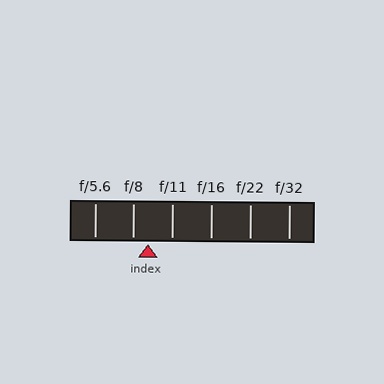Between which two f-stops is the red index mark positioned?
The index mark is between f/8 and f/11.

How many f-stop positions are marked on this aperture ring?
There are 6 f-stop positions marked.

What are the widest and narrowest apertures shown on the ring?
The widest aperture shown is f/5.6 and the narrowest is f/32.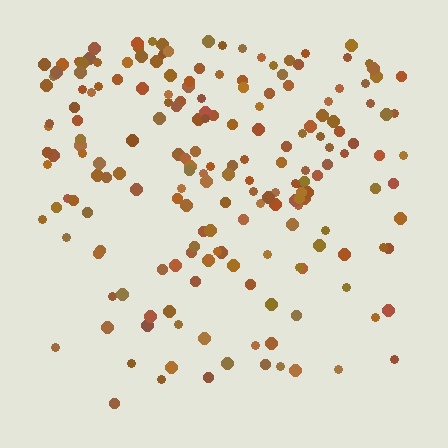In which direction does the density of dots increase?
From bottom to top, with the top side densest.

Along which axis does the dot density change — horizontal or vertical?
Vertical.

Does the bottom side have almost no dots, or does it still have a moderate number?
Still a moderate number, just noticeably fewer than the top.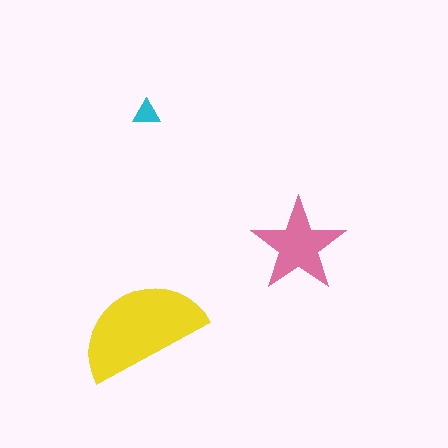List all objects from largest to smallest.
The yellow semicircle, the pink star, the cyan triangle.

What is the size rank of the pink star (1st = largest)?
2nd.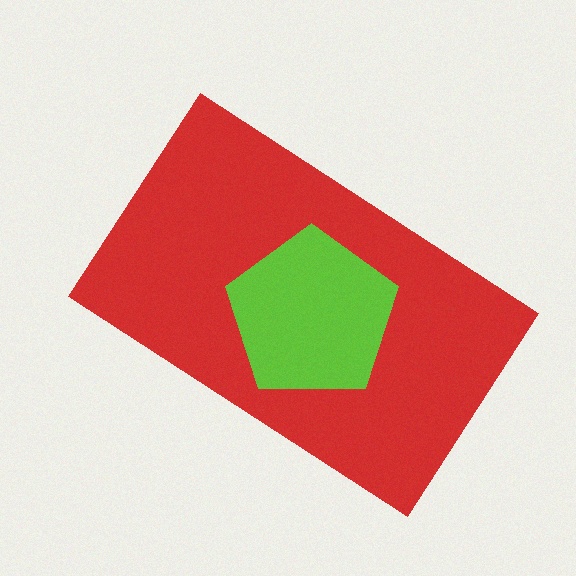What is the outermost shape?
The red rectangle.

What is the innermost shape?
The lime pentagon.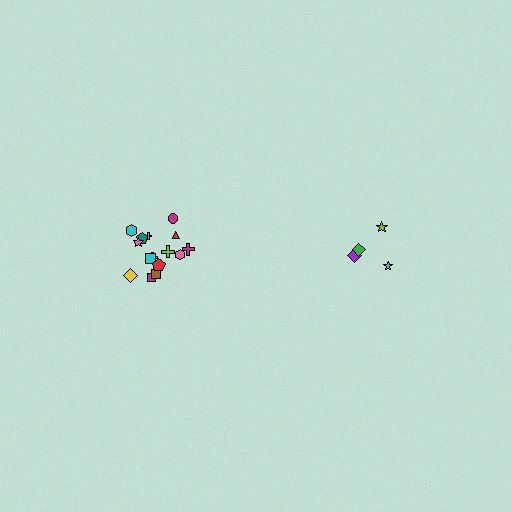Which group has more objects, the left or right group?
The left group.